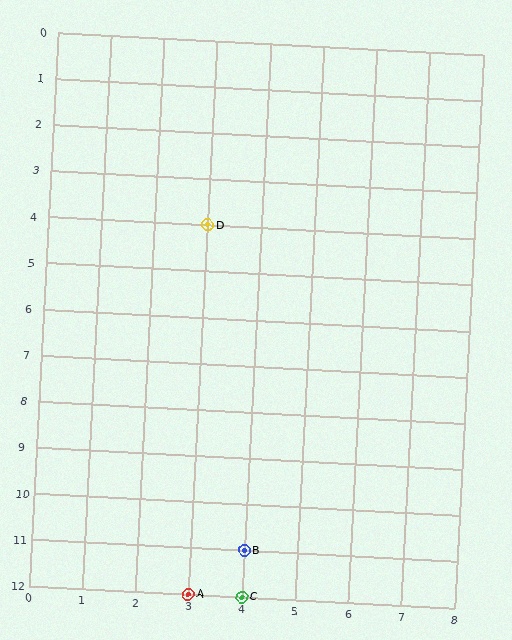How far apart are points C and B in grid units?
Points C and B are 1 row apart.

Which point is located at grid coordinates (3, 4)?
Point D is at (3, 4).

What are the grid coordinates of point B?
Point B is at grid coordinates (4, 11).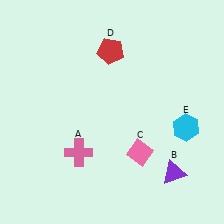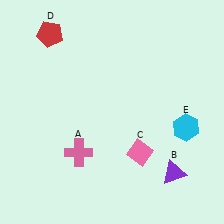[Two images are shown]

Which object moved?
The red pentagon (D) moved left.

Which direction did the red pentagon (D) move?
The red pentagon (D) moved left.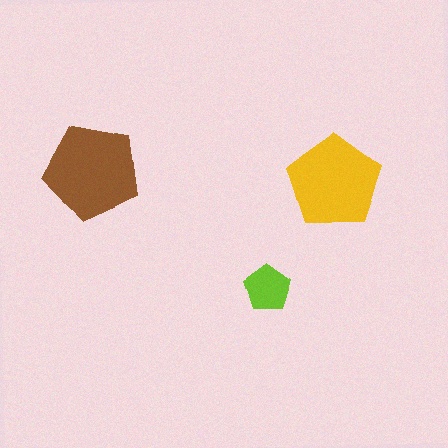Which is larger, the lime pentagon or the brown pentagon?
The brown one.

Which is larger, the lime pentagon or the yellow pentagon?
The yellow one.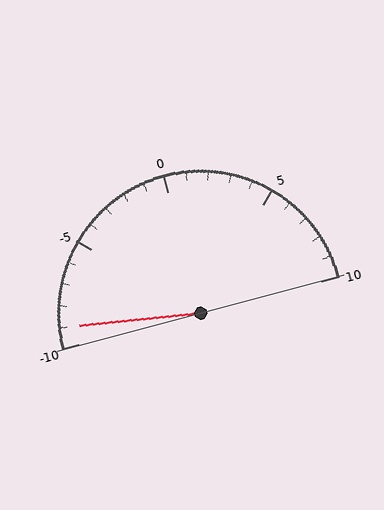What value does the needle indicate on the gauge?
The needle indicates approximately -9.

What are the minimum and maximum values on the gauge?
The gauge ranges from -10 to 10.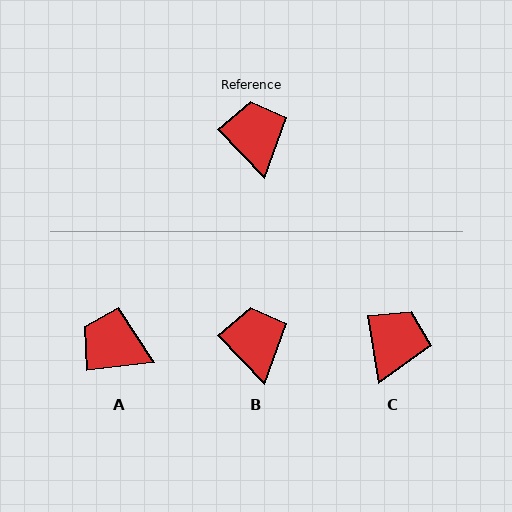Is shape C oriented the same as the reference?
No, it is off by about 35 degrees.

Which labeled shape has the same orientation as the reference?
B.